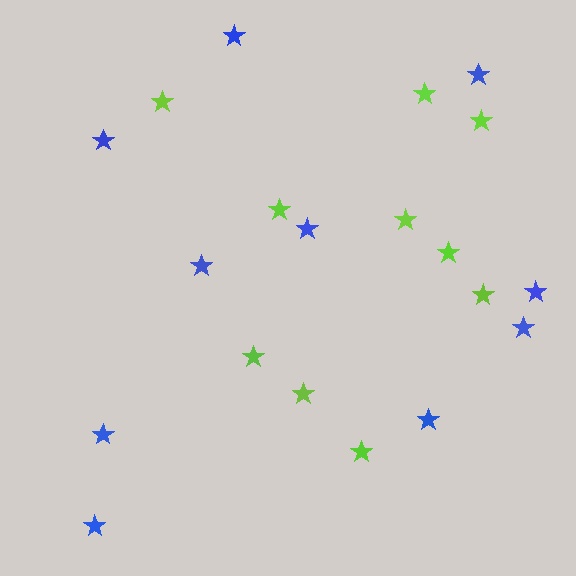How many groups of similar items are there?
There are 2 groups: one group of lime stars (10) and one group of blue stars (10).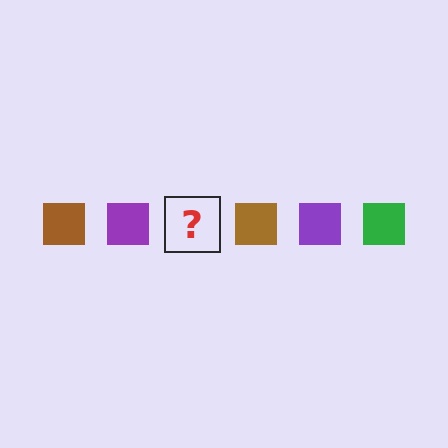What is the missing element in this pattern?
The missing element is a green square.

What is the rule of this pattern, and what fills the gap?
The rule is that the pattern cycles through brown, purple, green squares. The gap should be filled with a green square.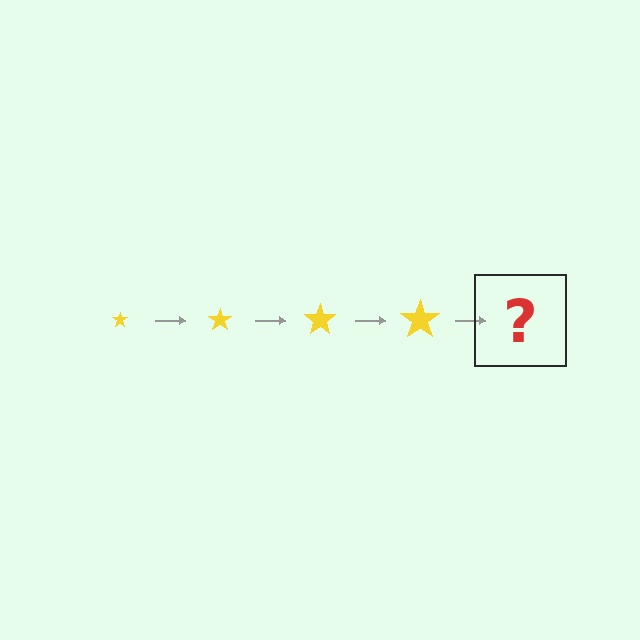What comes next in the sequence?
The next element should be a yellow star, larger than the previous one.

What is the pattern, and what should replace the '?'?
The pattern is that the star gets progressively larger each step. The '?' should be a yellow star, larger than the previous one.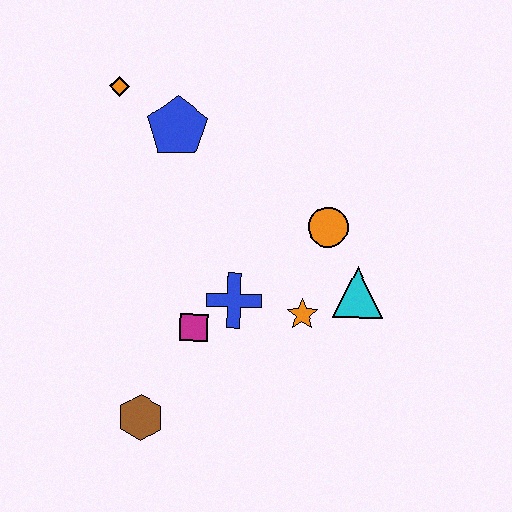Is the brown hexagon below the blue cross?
Yes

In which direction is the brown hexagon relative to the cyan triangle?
The brown hexagon is to the left of the cyan triangle.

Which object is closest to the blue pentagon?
The orange diamond is closest to the blue pentagon.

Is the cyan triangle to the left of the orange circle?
No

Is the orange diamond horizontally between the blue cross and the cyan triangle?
No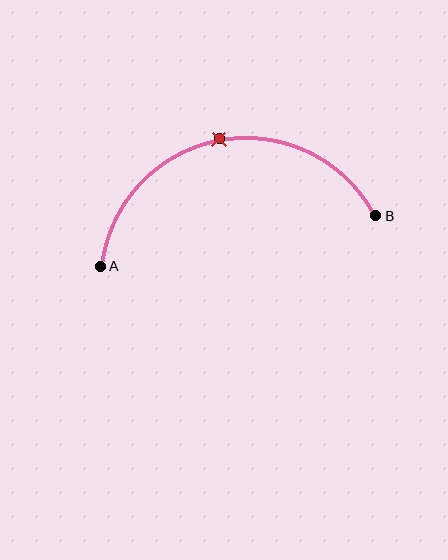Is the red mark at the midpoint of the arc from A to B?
Yes. The red mark lies on the arc at equal arc-length from both A and B — it is the arc midpoint.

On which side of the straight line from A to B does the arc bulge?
The arc bulges above the straight line connecting A and B.